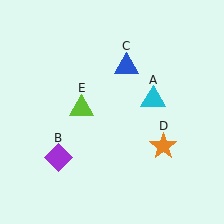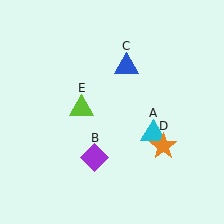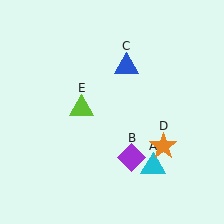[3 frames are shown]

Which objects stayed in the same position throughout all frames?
Blue triangle (object C) and orange star (object D) and lime triangle (object E) remained stationary.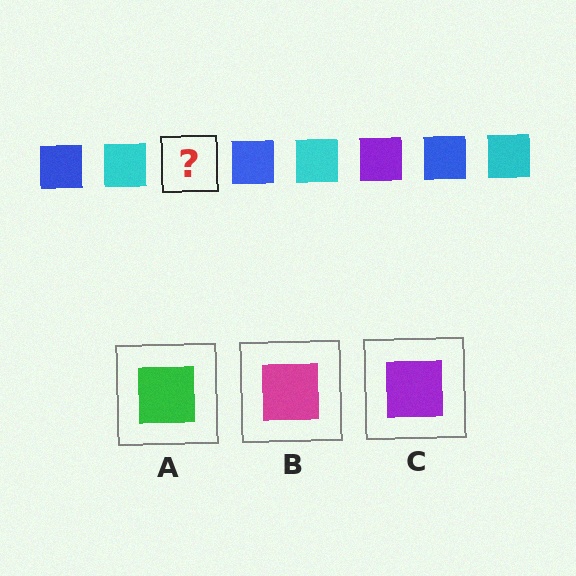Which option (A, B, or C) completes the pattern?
C.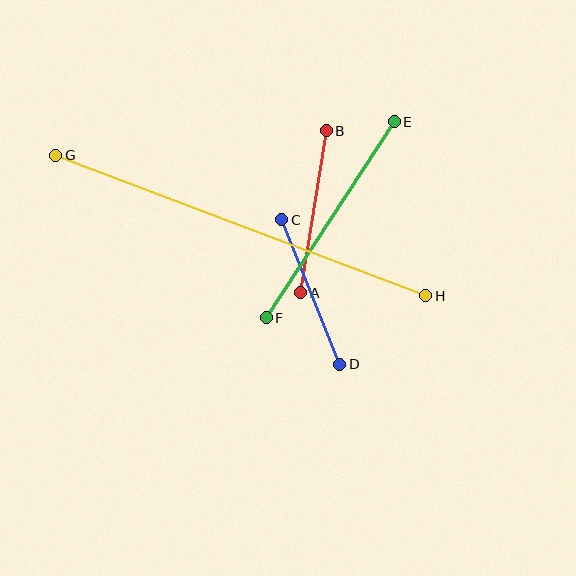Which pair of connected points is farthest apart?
Points G and H are farthest apart.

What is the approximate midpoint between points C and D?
The midpoint is at approximately (311, 292) pixels.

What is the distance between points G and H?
The distance is approximately 396 pixels.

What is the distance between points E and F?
The distance is approximately 234 pixels.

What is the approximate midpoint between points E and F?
The midpoint is at approximately (330, 220) pixels.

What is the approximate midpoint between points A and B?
The midpoint is at approximately (314, 212) pixels.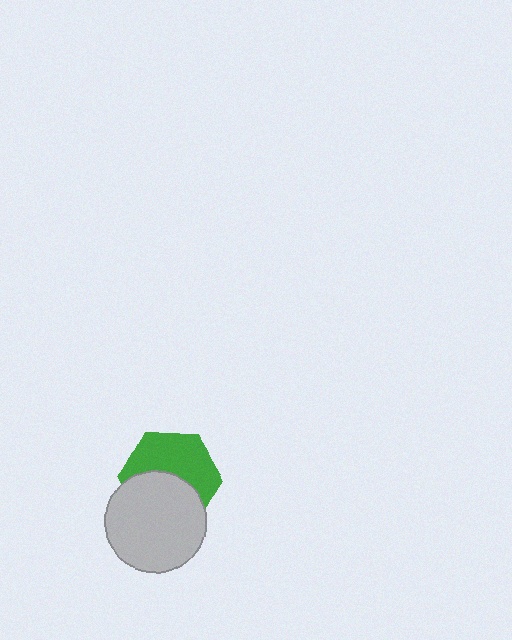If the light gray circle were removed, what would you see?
You would see the complete green hexagon.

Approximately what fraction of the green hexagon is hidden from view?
Roughly 46% of the green hexagon is hidden behind the light gray circle.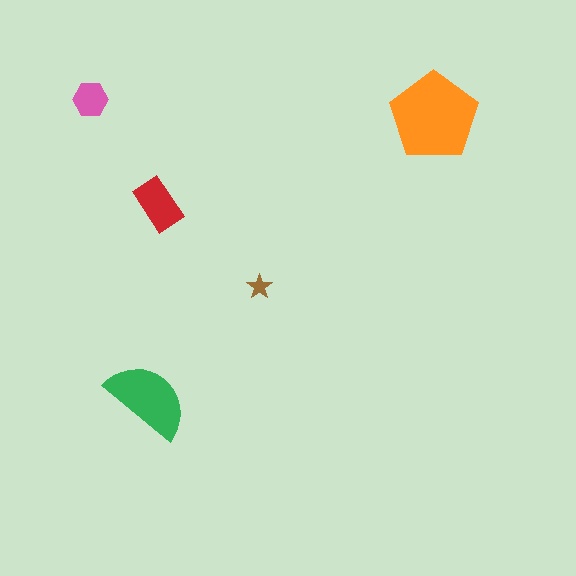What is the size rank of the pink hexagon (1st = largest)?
4th.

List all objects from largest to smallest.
The orange pentagon, the green semicircle, the red rectangle, the pink hexagon, the brown star.